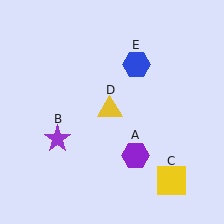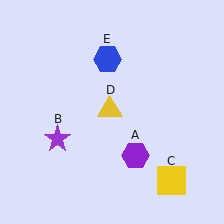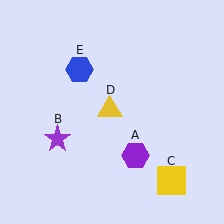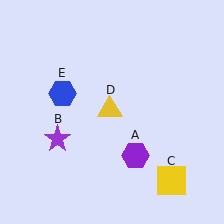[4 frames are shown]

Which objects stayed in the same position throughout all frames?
Purple hexagon (object A) and purple star (object B) and yellow square (object C) and yellow triangle (object D) remained stationary.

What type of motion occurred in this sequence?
The blue hexagon (object E) rotated counterclockwise around the center of the scene.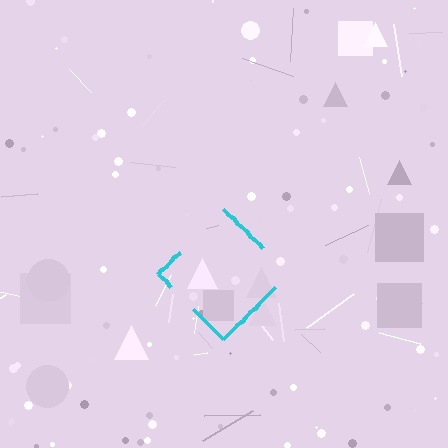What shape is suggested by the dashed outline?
The dashed outline suggests a diamond.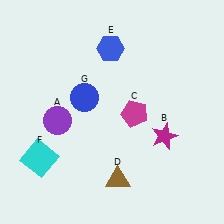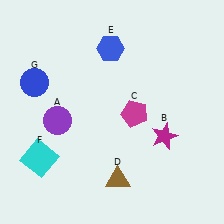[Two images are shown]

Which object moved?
The blue circle (G) moved left.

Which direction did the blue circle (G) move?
The blue circle (G) moved left.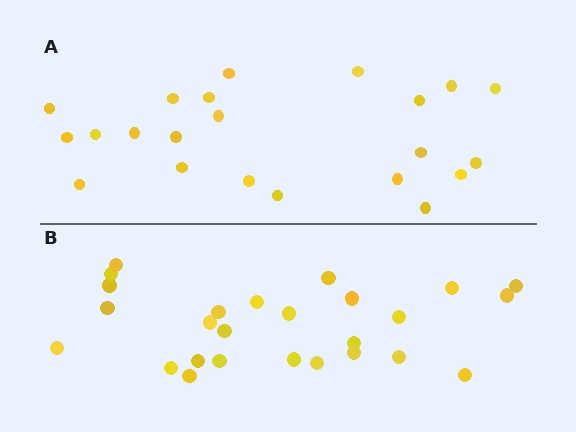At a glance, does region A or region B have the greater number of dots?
Region B (the bottom region) has more dots.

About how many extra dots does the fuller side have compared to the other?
Region B has about 4 more dots than region A.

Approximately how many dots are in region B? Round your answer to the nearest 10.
About 30 dots. (The exact count is 26, which rounds to 30.)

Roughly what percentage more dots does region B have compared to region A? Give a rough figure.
About 20% more.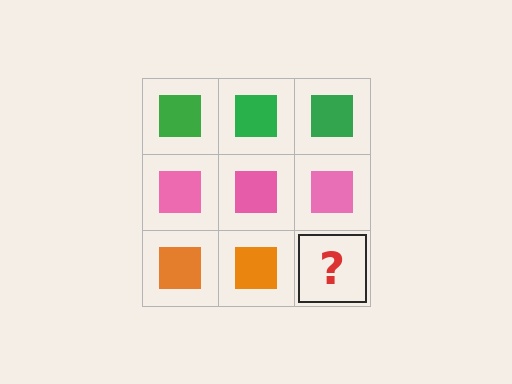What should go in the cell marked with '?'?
The missing cell should contain an orange square.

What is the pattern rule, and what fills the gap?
The rule is that each row has a consistent color. The gap should be filled with an orange square.